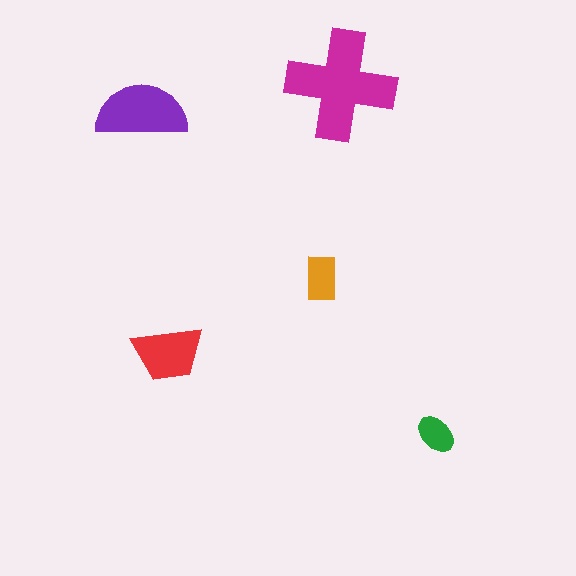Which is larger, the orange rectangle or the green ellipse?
The orange rectangle.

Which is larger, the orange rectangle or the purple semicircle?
The purple semicircle.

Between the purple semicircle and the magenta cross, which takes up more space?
The magenta cross.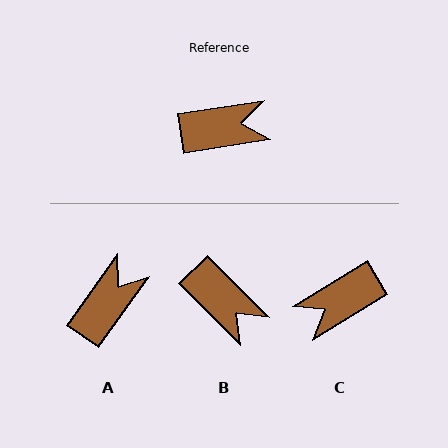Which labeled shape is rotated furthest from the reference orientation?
C, about 158 degrees away.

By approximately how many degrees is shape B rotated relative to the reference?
Approximately 54 degrees clockwise.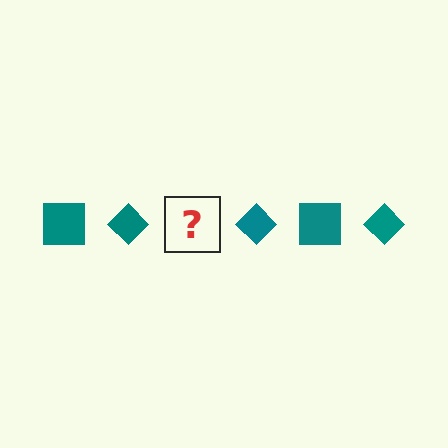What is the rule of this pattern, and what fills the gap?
The rule is that the pattern cycles through square, diamond shapes in teal. The gap should be filled with a teal square.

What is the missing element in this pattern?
The missing element is a teal square.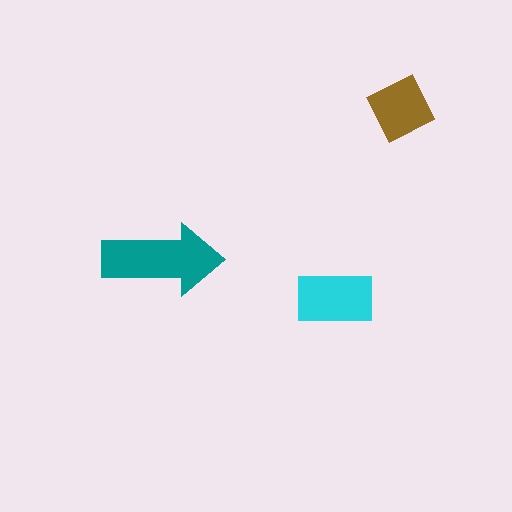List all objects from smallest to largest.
The brown diamond, the cyan rectangle, the teal arrow.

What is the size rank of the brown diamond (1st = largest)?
3rd.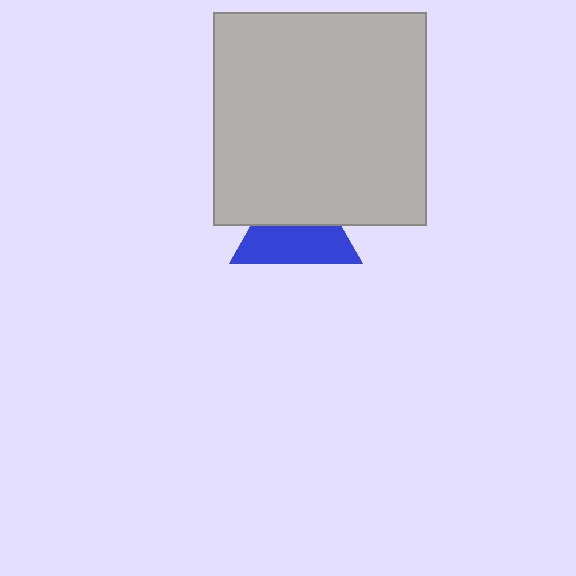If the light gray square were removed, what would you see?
You would see the complete blue triangle.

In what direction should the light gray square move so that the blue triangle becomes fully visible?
The light gray square should move up. That is the shortest direction to clear the overlap and leave the blue triangle fully visible.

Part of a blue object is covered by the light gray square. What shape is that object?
It is a triangle.